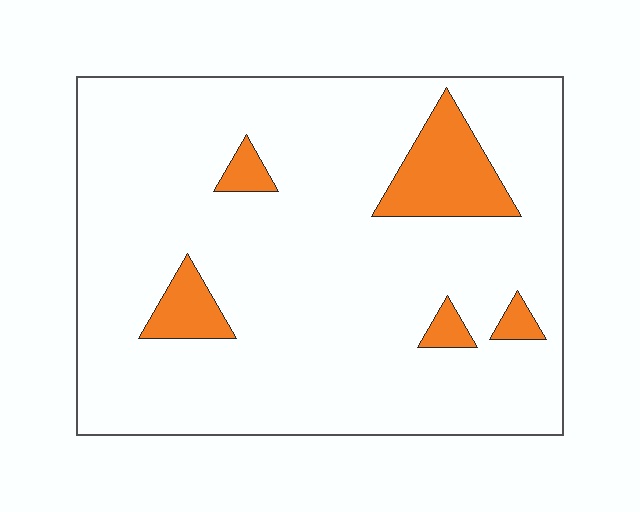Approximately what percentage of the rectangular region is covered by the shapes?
Approximately 10%.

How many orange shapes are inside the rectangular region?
5.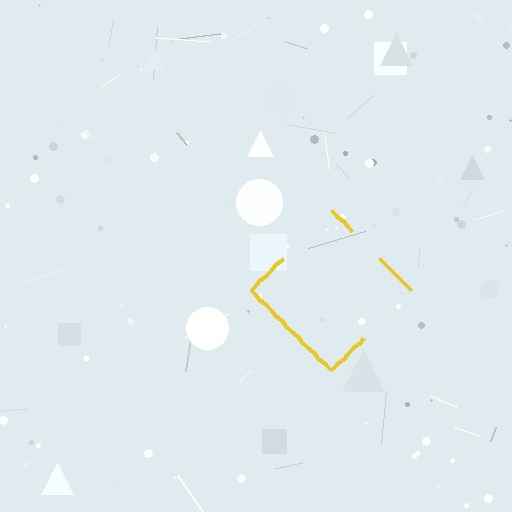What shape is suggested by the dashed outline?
The dashed outline suggests a diamond.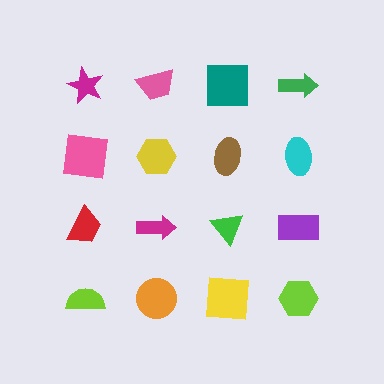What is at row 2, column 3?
A brown ellipse.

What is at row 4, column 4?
A lime hexagon.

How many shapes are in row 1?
4 shapes.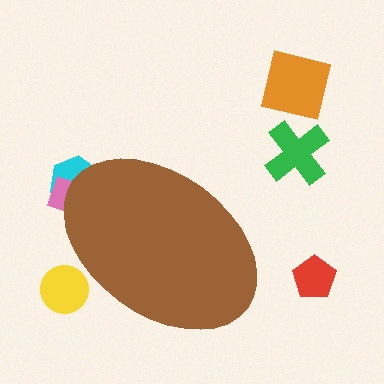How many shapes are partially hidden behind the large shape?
3 shapes are partially hidden.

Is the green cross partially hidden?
No, the green cross is fully visible.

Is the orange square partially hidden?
No, the orange square is fully visible.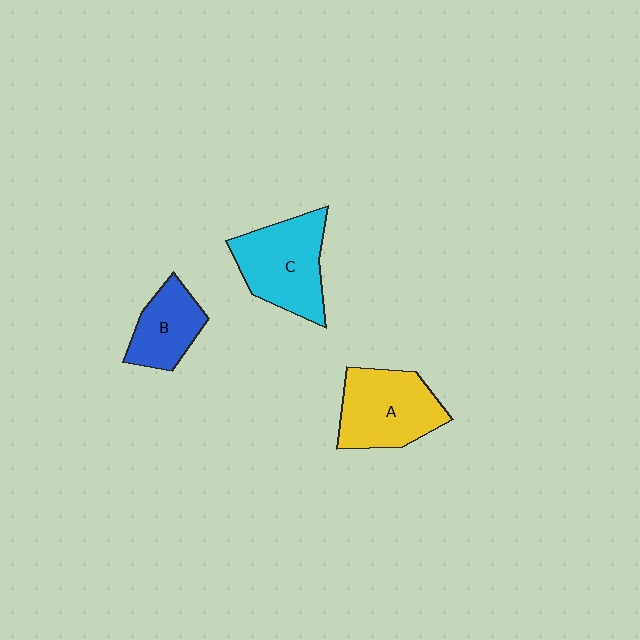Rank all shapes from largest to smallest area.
From largest to smallest: C (cyan), A (yellow), B (blue).